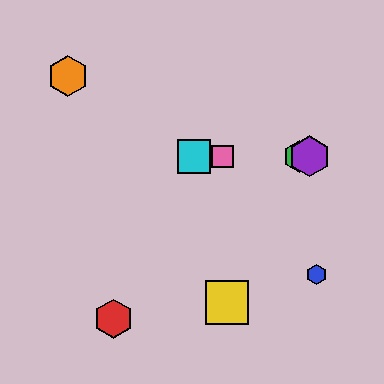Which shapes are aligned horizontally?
The green hexagon, the purple hexagon, the cyan square, the pink square are aligned horizontally.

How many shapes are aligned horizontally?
4 shapes (the green hexagon, the purple hexagon, the cyan square, the pink square) are aligned horizontally.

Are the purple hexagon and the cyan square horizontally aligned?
Yes, both are at y≈156.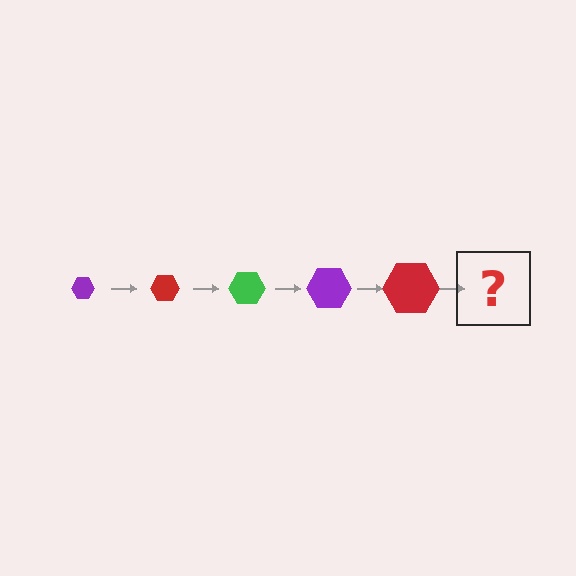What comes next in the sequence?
The next element should be a green hexagon, larger than the previous one.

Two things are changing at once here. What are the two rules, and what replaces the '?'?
The two rules are that the hexagon grows larger each step and the color cycles through purple, red, and green. The '?' should be a green hexagon, larger than the previous one.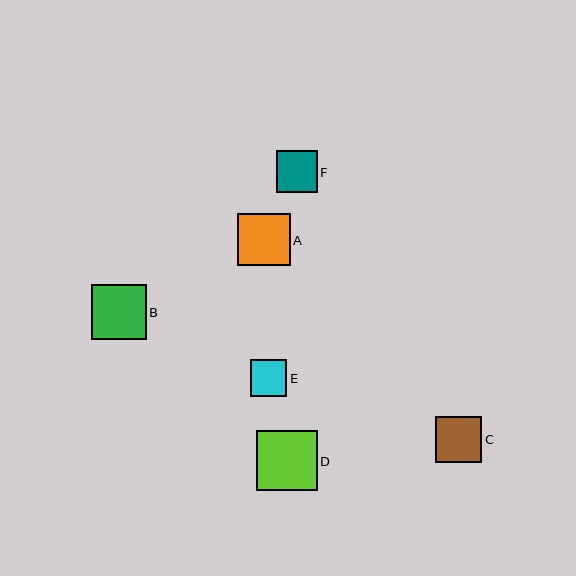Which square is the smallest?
Square E is the smallest with a size of approximately 37 pixels.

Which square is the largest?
Square D is the largest with a size of approximately 61 pixels.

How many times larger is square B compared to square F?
Square B is approximately 1.3 times the size of square F.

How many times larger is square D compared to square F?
Square D is approximately 1.5 times the size of square F.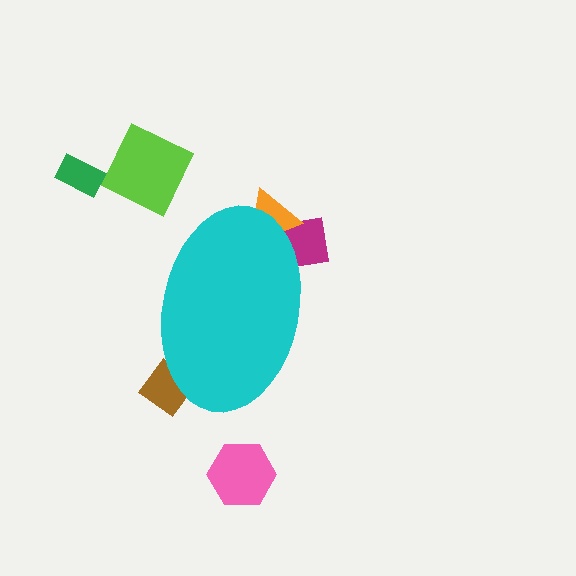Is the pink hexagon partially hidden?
No, the pink hexagon is fully visible.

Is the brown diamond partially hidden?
Yes, the brown diamond is partially hidden behind the cyan ellipse.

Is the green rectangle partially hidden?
No, the green rectangle is fully visible.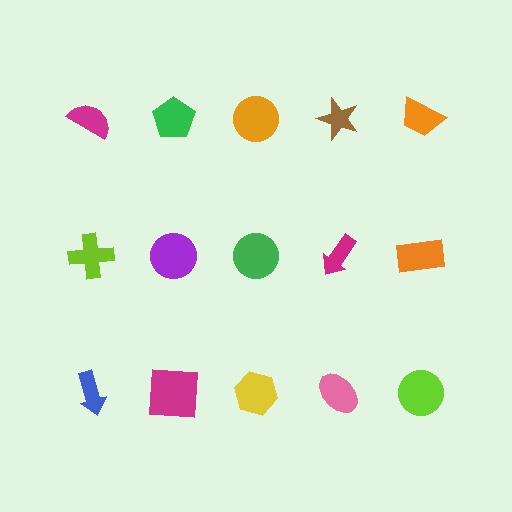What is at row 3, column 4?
A pink ellipse.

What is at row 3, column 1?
A blue arrow.